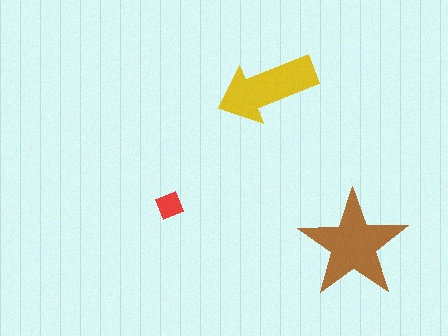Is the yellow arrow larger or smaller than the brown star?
Smaller.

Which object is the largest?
The brown star.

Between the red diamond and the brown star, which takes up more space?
The brown star.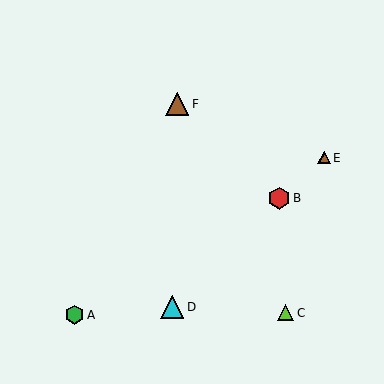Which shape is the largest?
The brown triangle (labeled F) is the largest.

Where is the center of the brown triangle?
The center of the brown triangle is at (324, 158).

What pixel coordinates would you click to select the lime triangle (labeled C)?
Click at (286, 313) to select the lime triangle C.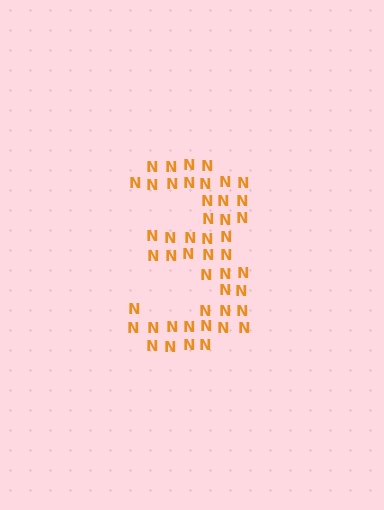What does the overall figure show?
The overall figure shows the digit 3.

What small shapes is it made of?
It is made of small letter N's.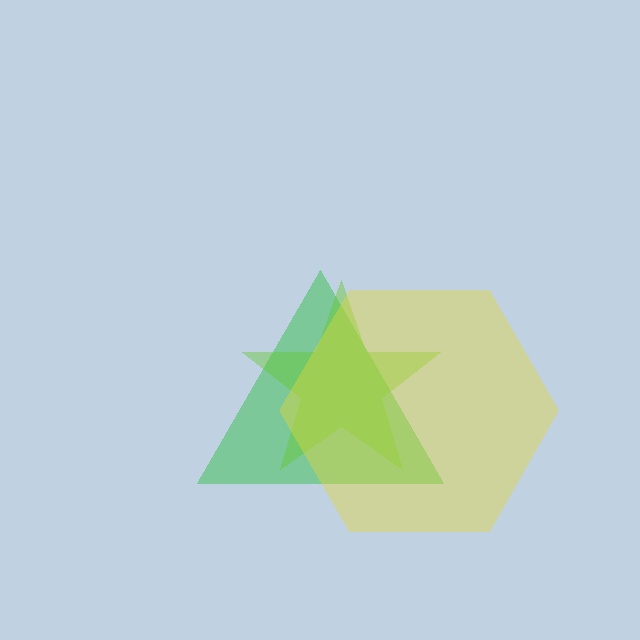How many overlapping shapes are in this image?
There are 3 overlapping shapes in the image.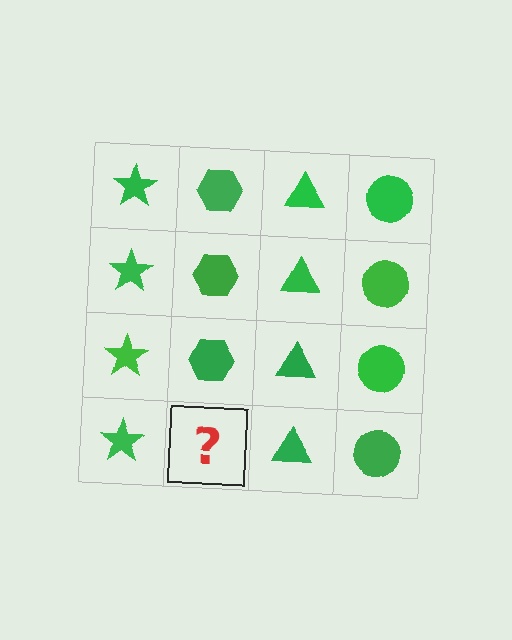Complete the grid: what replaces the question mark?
The question mark should be replaced with a green hexagon.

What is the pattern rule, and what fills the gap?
The rule is that each column has a consistent shape. The gap should be filled with a green hexagon.